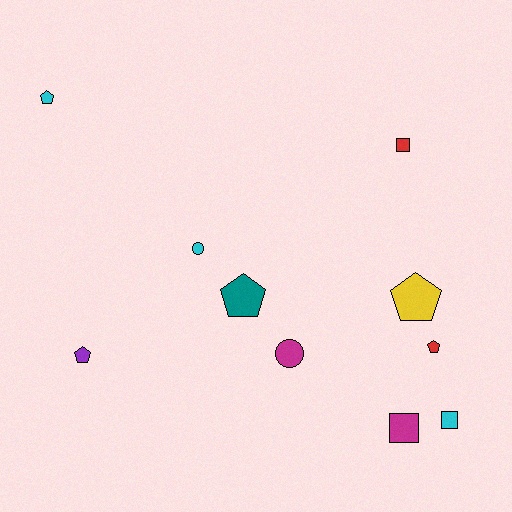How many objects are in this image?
There are 10 objects.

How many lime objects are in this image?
There are no lime objects.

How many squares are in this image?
There are 3 squares.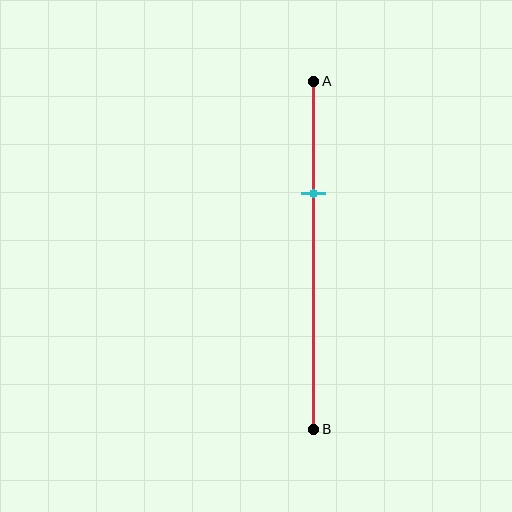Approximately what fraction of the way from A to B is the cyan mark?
The cyan mark is approximately 30% of the way from A to B.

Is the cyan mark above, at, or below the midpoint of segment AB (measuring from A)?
The cyan mark is above the midpoint of segment AB.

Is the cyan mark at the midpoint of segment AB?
No, the mark is at about 30% from A, not at the 50% midpoint.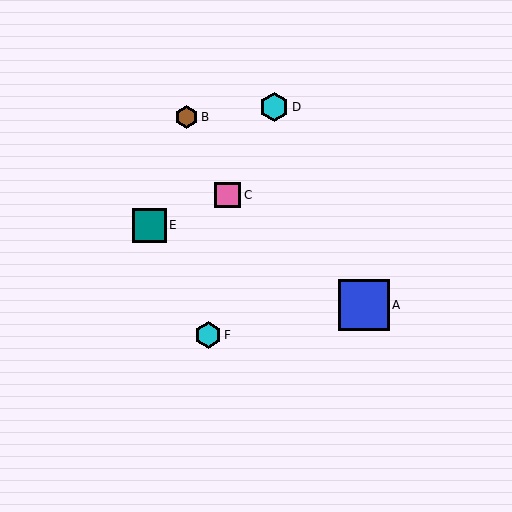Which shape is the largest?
The blue square (labeled A) is the largest.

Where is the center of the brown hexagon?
The center of the brown hexagon is at (186, 117).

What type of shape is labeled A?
Shape A is a blue square.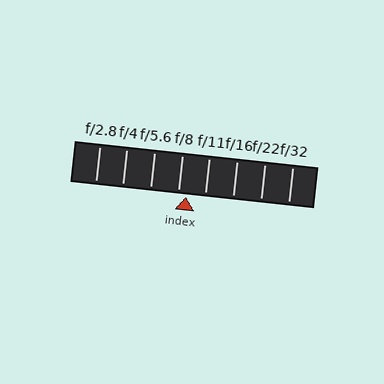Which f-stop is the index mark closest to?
The index mark is closest to f/8.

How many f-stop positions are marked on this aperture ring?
There are 8 f-stop positions marked.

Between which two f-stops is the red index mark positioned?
The index mark is between f/8 and f/11.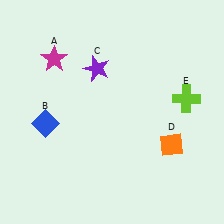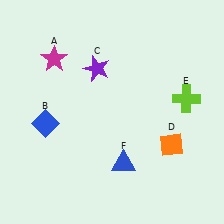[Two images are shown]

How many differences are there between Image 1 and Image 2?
There is 1 difference between the two images.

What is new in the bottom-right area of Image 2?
A blue triangle (F) was added in the bottom-right area of Image 2.